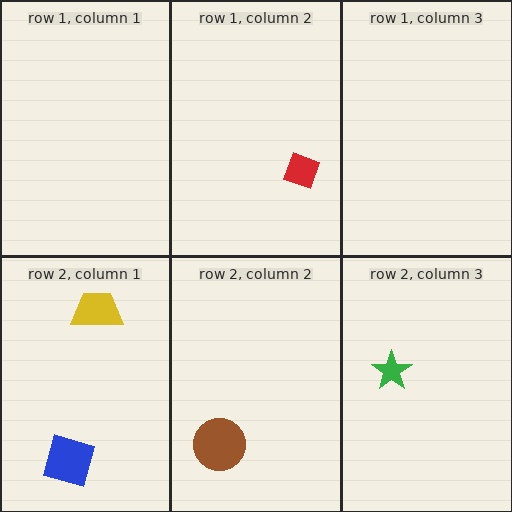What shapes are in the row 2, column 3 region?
The green star.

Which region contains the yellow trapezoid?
The row 2, column 1 region.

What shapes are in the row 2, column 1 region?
The blue square, the yellow trapezoid.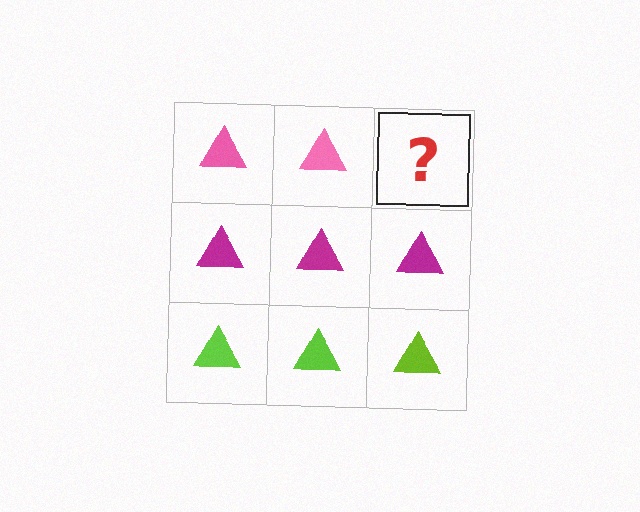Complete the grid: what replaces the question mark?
The question mark should be replaced with a pink triangle.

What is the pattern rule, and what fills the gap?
The rule is that each row has a consistent color. The gap should be filled with a pink triangle.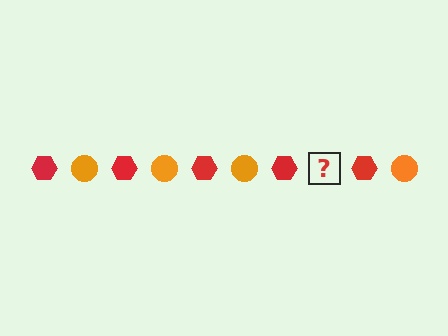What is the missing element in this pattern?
The missing element is an orange circle.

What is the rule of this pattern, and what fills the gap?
The rule is that the pattern alternates between red hexagon and orange circle. The gap should be filled with an orange circle.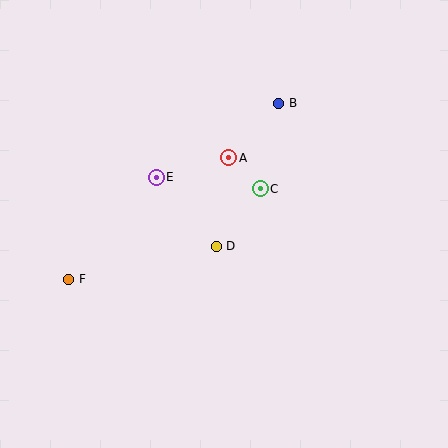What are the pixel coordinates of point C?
Point C is at (260, 189).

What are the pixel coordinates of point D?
Point D is at (216, 246).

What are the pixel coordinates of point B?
Point B is at (279, 103).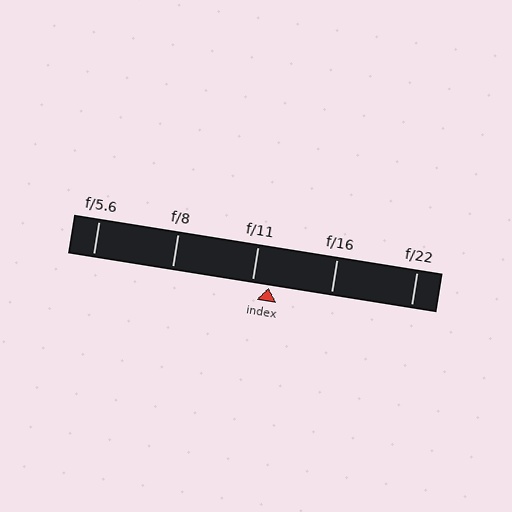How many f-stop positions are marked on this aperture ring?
There are 5 f-stop positions marked.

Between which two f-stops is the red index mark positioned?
The index mark is between f/11 and f/16.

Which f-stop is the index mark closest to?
The index mark is closest to f/11.